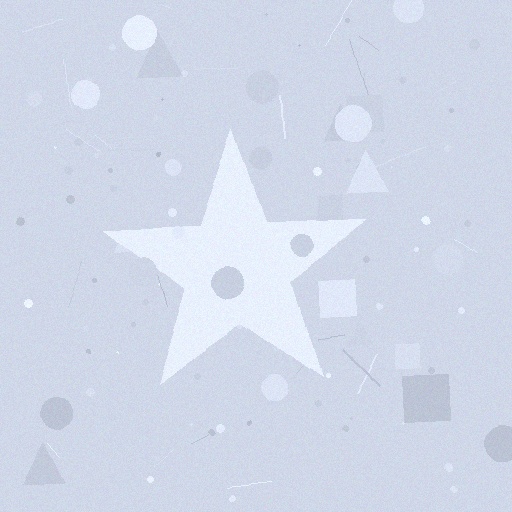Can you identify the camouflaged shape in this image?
The camouflaged shape is a star.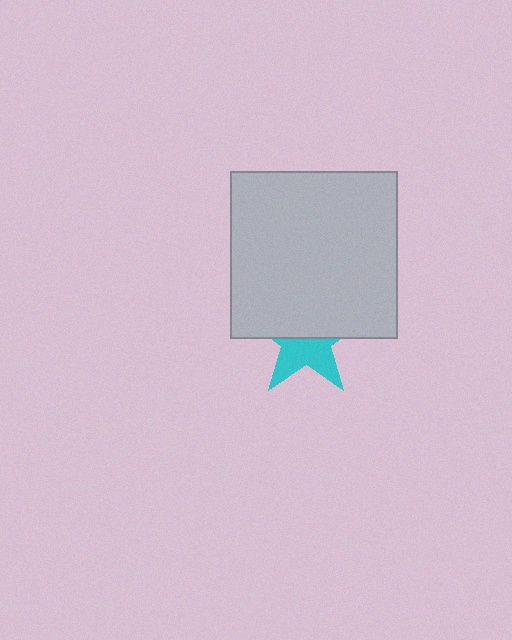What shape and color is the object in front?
The object in front is a light gray square.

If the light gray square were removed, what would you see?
You would see the complete cyan star.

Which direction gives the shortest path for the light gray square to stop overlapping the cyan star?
Moving up gives the shortest separation.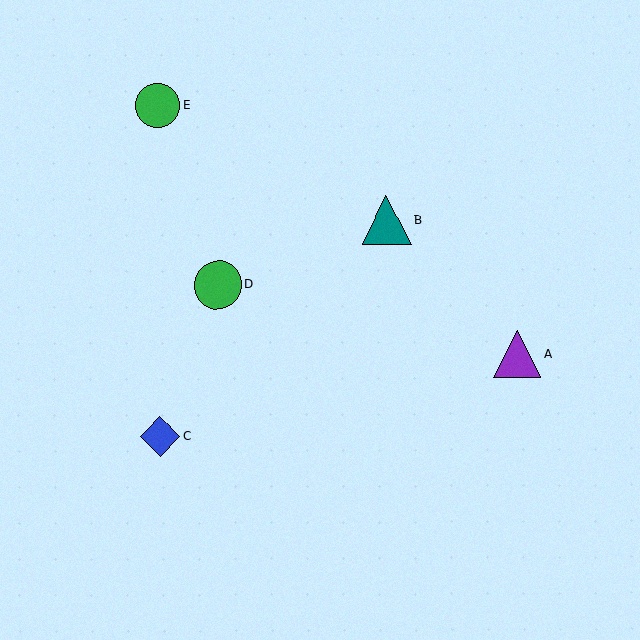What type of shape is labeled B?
Shape B is a teal triangle.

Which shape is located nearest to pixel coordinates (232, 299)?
The green circle (labeled D) at (218, 285) is nearest to that location.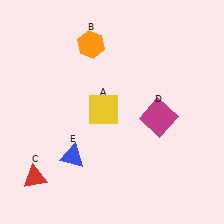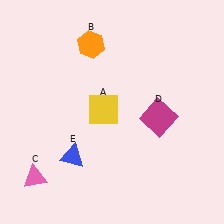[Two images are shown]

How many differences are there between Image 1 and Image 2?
There is 1 difference between the two images.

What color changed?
The triangle (C) changed from red in Image 1 to pink in Image 2.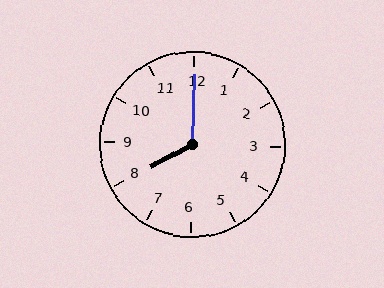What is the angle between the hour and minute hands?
Approximately 120 degrees.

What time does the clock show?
8:00.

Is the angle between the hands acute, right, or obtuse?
It is obtuse.